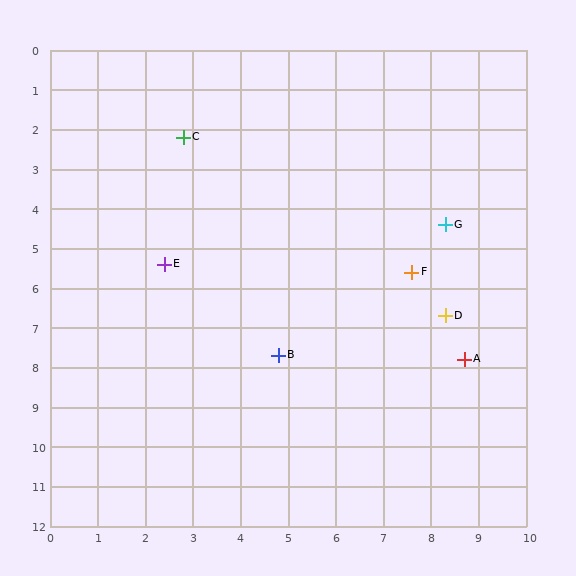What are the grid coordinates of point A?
Point A is at approximately (8.7, 7.8).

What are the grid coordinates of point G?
Point G is at approximately (8.3, 4.4).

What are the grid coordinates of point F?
Point F is at approximately (7.6, 5.6).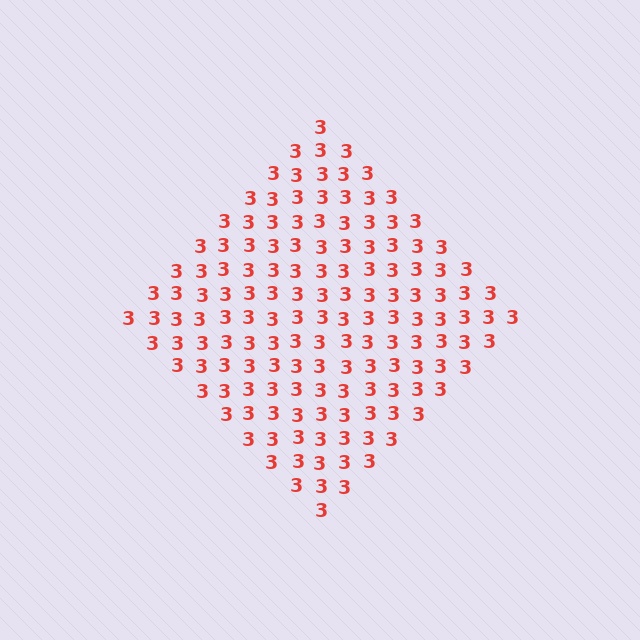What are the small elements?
The small elements are digit 3's.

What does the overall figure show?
The overall figure shows a diamond.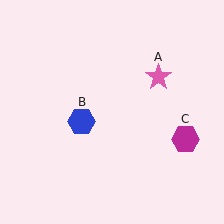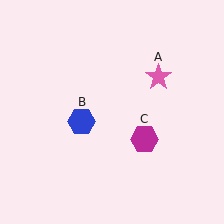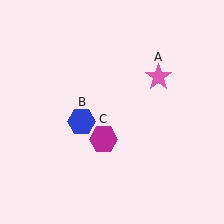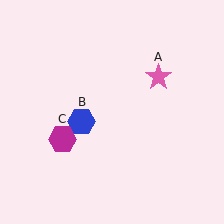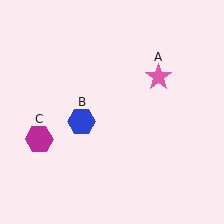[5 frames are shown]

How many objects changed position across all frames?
1 object changed position: magenta hexagon (object C).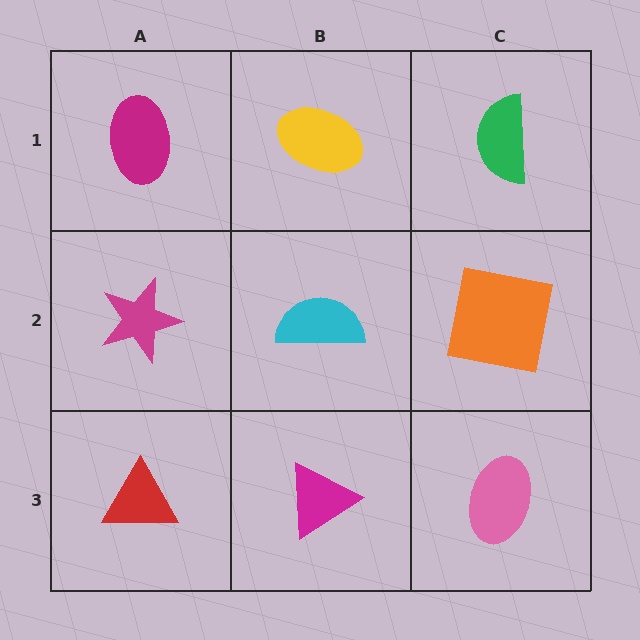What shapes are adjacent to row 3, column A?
A magenta star (row 2, column A), a magenta triangle (row 3, column B).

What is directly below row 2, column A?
A red triangle.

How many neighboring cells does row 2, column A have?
3.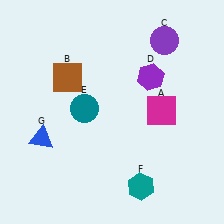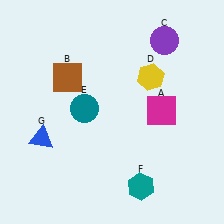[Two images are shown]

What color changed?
The hexagon (D) changed from purple in Image 1 to yellow in Image 2.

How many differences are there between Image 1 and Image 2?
There is 1 difference between the two images.